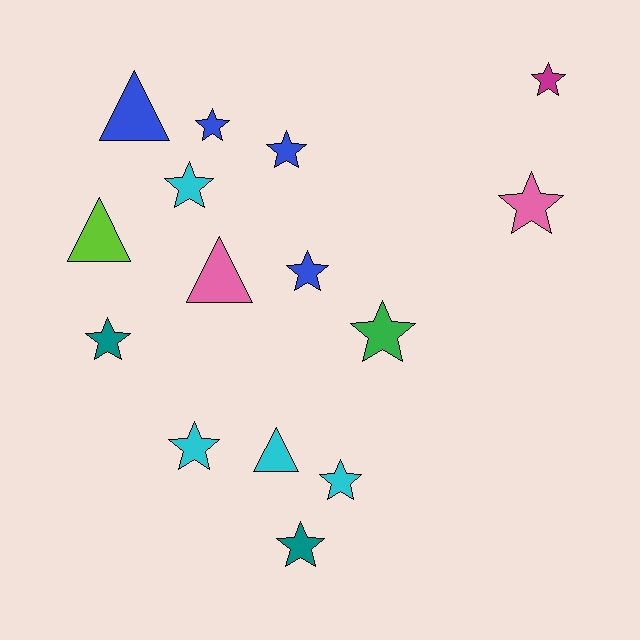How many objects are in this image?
There are 15 objects.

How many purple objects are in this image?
There are no purple objects.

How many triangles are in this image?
There are 4 triangles.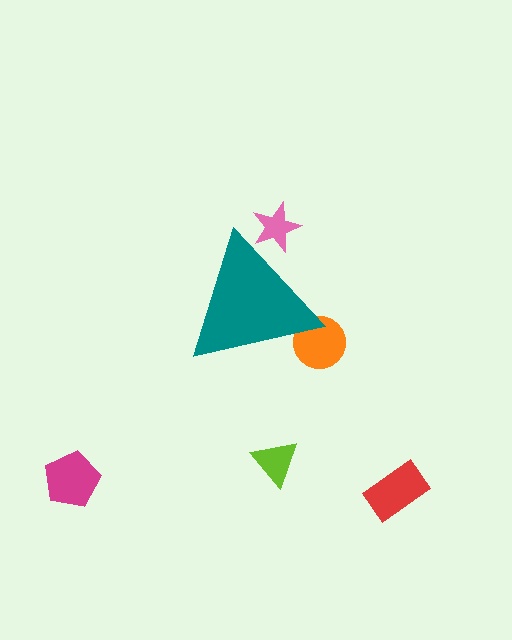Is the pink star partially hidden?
Yes, the pink star is partially hidden behind the teal triangle.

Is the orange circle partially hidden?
Yes, the orange circle is partially hidden behind the teal triangle.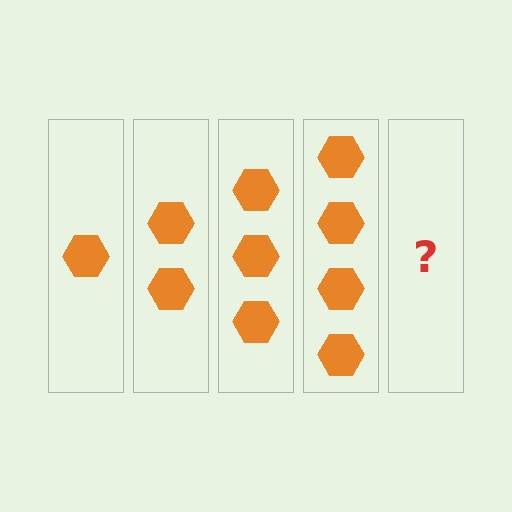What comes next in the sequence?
The next element should be 5 hexagons.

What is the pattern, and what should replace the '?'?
The pattern is that each step adds one more hexagon. The '?' should be 5 hexagons.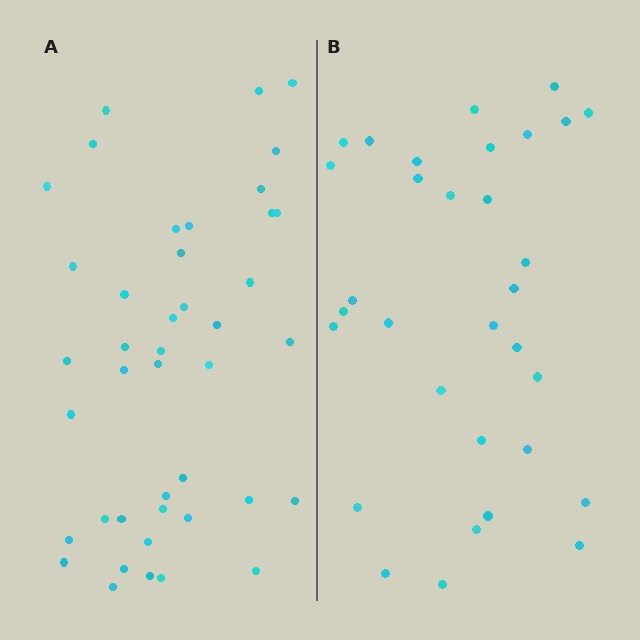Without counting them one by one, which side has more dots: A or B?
Region A (the left region) has more dots.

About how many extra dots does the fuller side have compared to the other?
Region A has roughly 10 or so more dots than region B.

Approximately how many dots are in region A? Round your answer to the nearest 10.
About 40 dots. (The exact count is 42, which rounds to 40.)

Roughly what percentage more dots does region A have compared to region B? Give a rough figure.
About 30% more.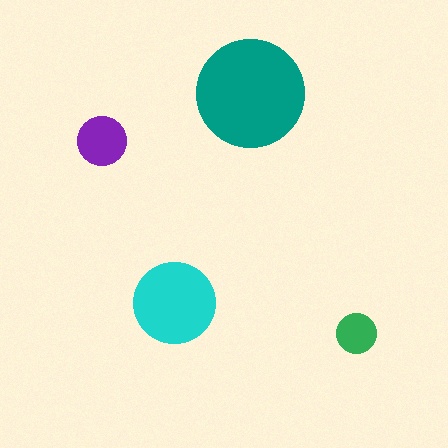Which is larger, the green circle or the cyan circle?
The cyan one.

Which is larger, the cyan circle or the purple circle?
The cyan one.